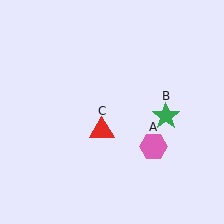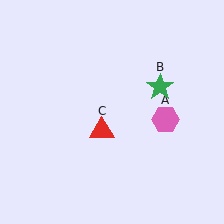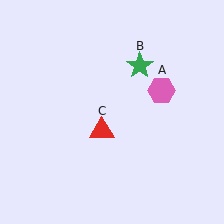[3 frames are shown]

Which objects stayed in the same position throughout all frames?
Red triangle (object C) remained stationary.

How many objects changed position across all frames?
2 objects changed position: pink hexagon (object A), green star (object B).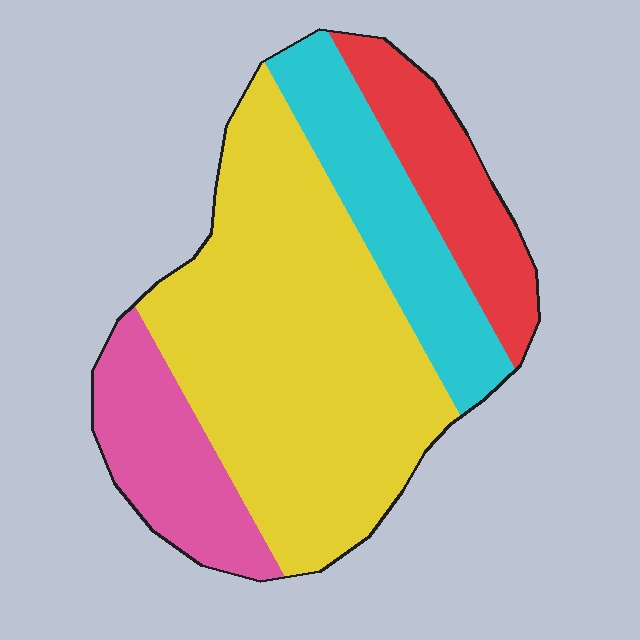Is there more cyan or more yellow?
Yellow.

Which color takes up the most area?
Yellow, at roughly 55%.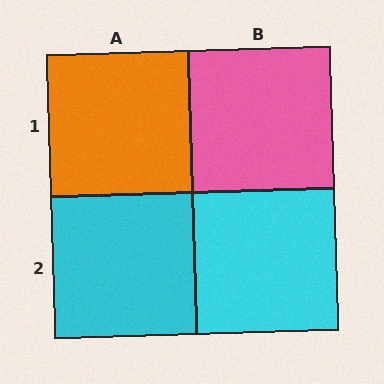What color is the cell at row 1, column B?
Pink.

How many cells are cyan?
2 cells are cyan.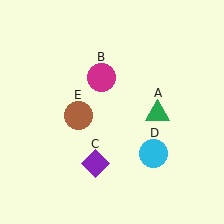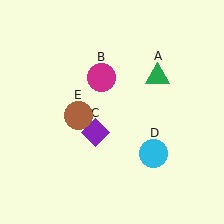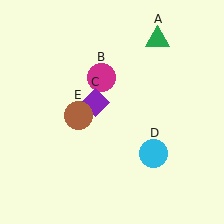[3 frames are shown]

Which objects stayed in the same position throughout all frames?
Magenta circle (object B) and cyan circle (object D) and brown circle (object E) remained stationary.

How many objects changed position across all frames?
2 objects changed position: green triangle (object A), purple diamond (object C).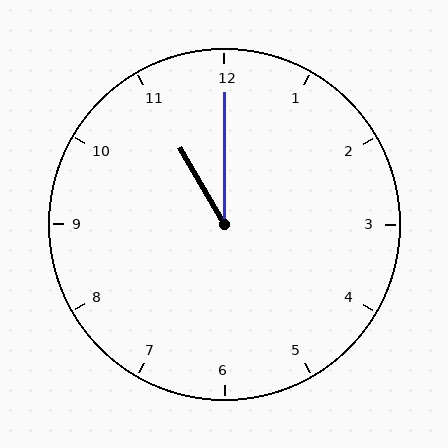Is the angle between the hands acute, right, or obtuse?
It is acute.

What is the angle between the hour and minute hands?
Approximately 30 degrees.